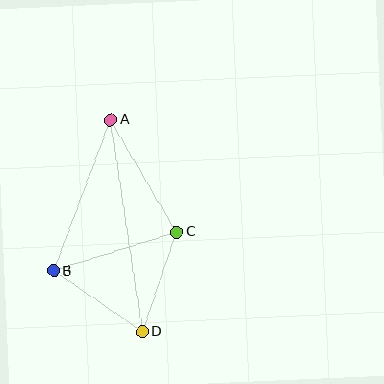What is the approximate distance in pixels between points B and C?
The distance between B and C is approximately 129 pixels.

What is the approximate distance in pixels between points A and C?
The distance between A and C is approximately 130 pixels.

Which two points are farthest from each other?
Points A and D are farthest from each other.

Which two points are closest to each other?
Points C and D are closest to each other.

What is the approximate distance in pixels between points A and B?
The distance between A and B is approximately 161 pixels.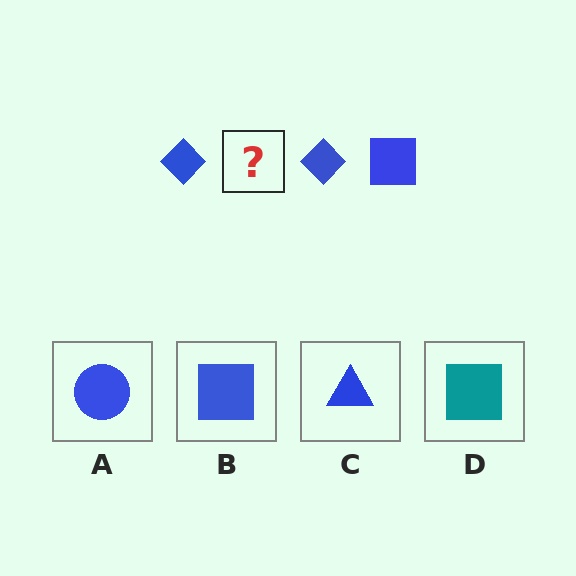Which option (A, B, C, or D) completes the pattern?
B.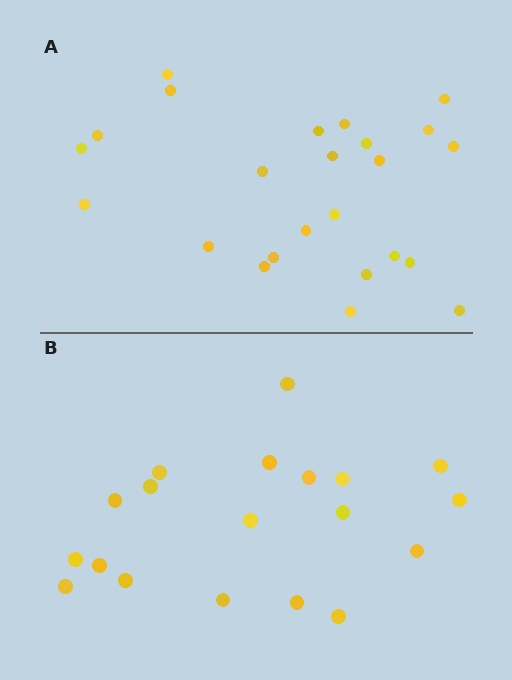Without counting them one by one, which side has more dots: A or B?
Region A (the top region) has more dots.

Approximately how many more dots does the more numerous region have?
Region A has about 5 more dots than region B.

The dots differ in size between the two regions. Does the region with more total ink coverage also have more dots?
No. Region B has more total ink coverage because its dots are larger, but region A actually contains more individual dots. Total area can be misleading — the number of items is what matters here.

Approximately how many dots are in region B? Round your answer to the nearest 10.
About 20 dots. (The exact count is 19, which rounds to 20.)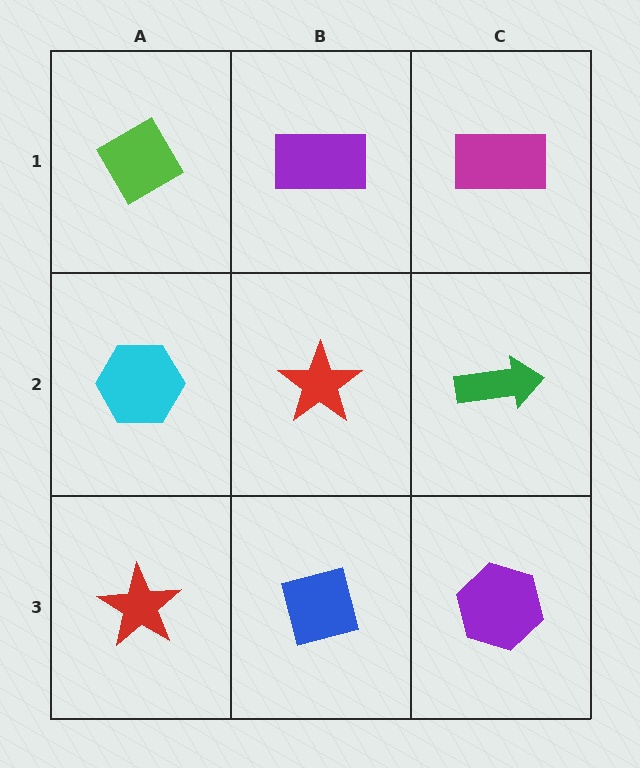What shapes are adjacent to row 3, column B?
A red star (row 2, column B), a red star (row 3, column A), a purple hexagon (row 3, column C).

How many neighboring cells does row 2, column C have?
3.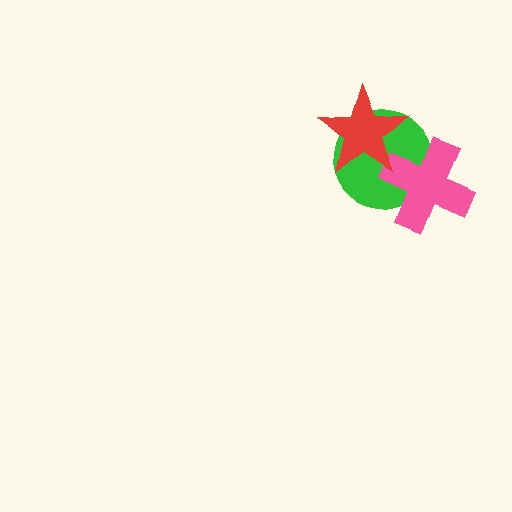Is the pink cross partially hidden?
Yes, it is partially covered by another shape.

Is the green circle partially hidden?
Yes, it is partially covered by another shape.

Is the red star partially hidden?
No, no other shape covers it.